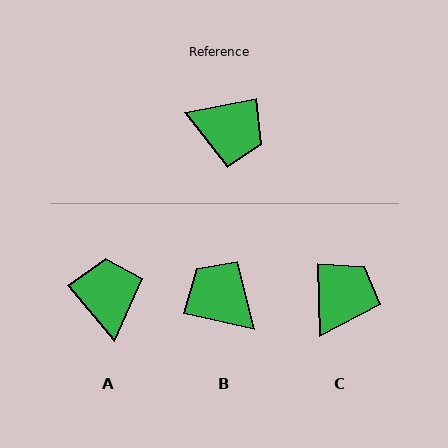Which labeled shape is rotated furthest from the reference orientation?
B, about 156 degrees away.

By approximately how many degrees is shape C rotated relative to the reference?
Approximately 80 degrees counter-clockwise.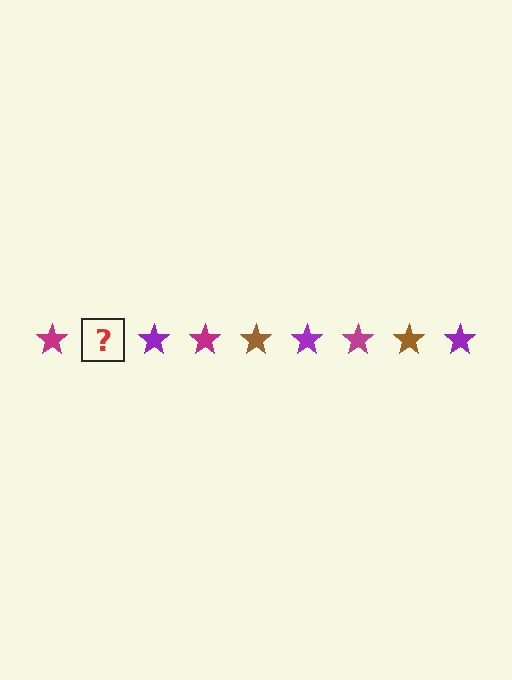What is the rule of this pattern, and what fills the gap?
The rule is that the pattern cycles through magenta, brown, purple stars. The gap should be filled with a brown star.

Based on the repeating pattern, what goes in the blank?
The blank should be a brown star.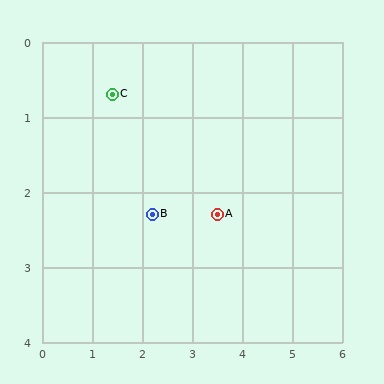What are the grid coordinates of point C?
Point C is at approximately (1.4, 0.7).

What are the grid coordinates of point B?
Point B is at approximately (2.2, 2.3).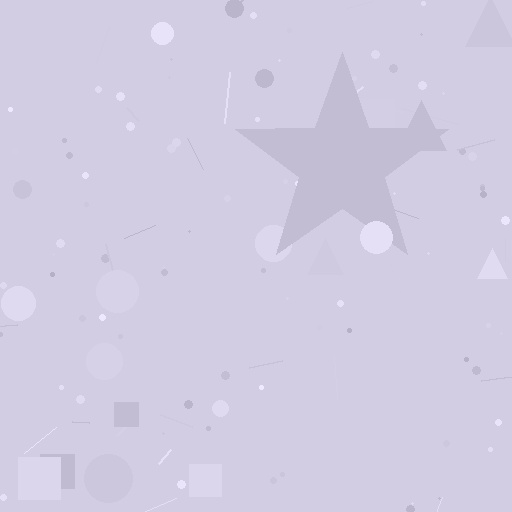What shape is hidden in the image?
A star is hidden in the image.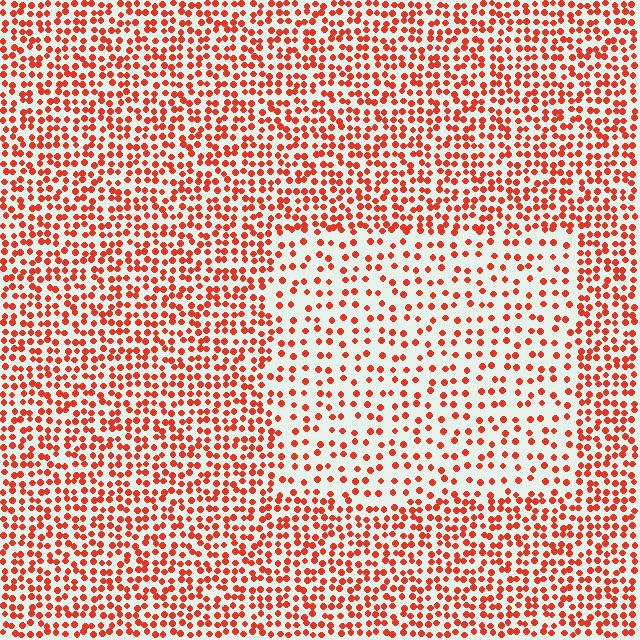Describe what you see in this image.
The image contains small red elements arranged at two different densities. A rectangle-shaped region is visible where the elements are less densely packed than the surrounding area.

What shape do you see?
I see a rectangle.